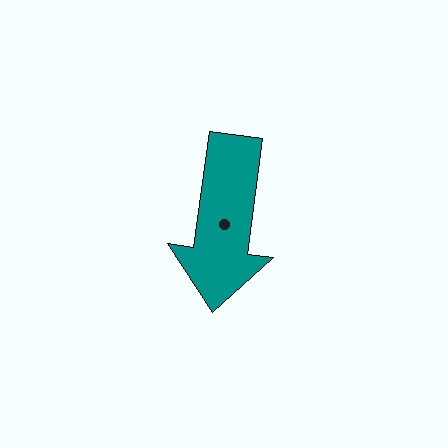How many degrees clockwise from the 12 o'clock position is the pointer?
Approximately 188 degrees.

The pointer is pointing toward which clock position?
Roughly 6 o'clock.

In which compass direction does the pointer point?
South.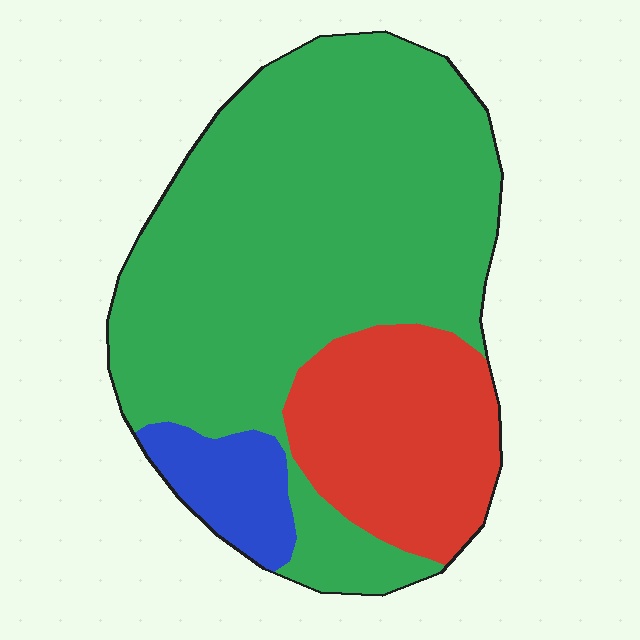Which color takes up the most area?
Green, at roughly 70%.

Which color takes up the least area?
Blue, at roughly 10%.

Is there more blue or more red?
Red.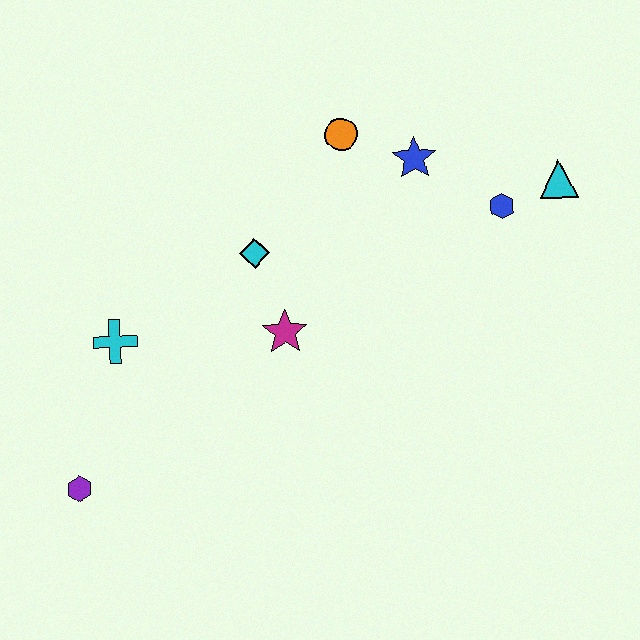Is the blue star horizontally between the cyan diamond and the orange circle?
No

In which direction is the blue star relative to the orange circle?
The blue star is to the right of the orange circle.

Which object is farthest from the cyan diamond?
The cyan triangle is farthest from the cyan diamond.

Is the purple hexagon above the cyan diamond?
No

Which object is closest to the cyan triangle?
The blue hexagon is closest to the cyan triangle.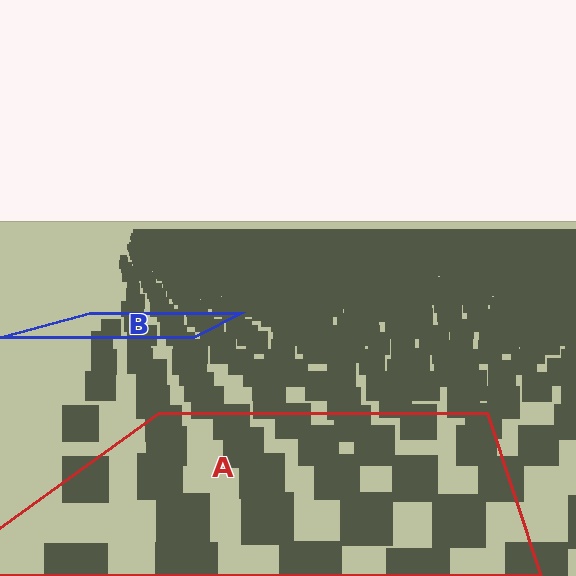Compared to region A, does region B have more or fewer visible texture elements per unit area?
Region B has more texture elements per unit area — they are packed more densely because it is farther away.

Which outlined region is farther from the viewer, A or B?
Region B is farther from the viewer — the texture elements inside it appear smaller and more densely packed.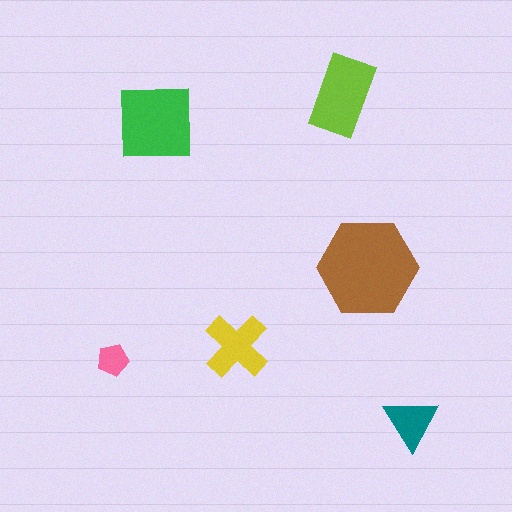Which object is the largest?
The brown hexagon.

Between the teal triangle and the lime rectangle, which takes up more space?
The lime rectangle.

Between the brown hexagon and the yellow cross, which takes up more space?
The brown hexagon.